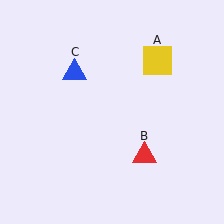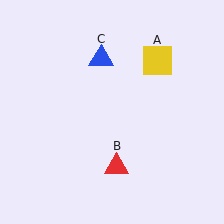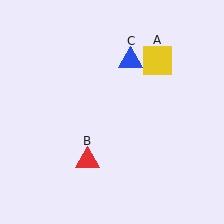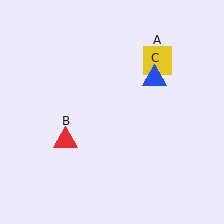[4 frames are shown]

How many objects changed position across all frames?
2 objects changed position: red triangle (object B), blue triangle (object C).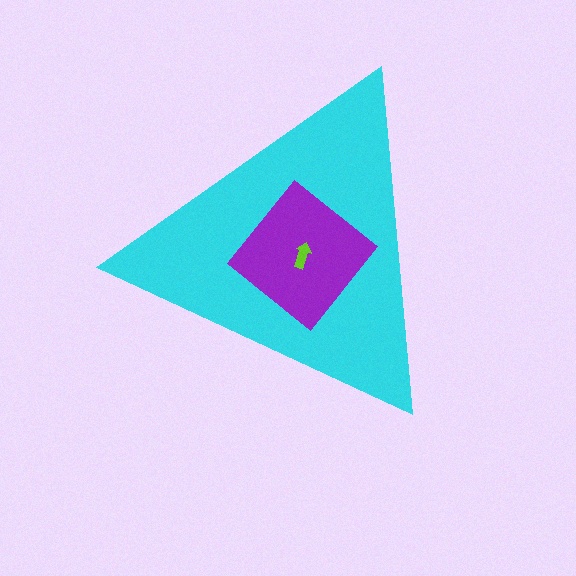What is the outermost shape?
The cyan triangle.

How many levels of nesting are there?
3.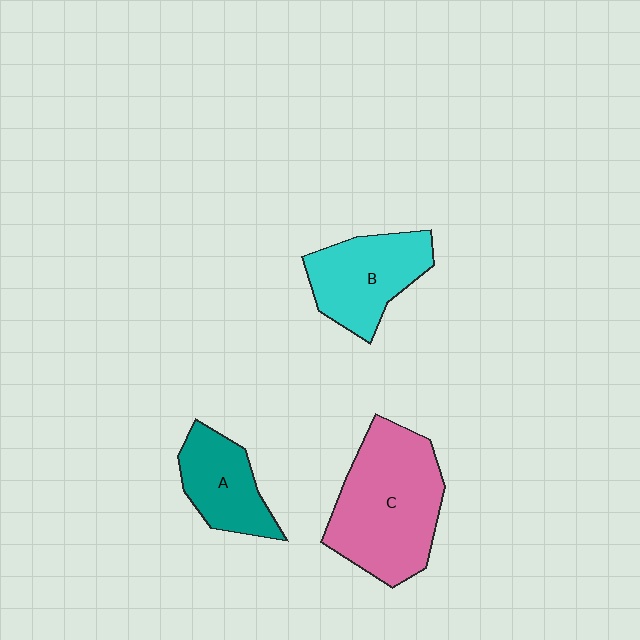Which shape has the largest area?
Shape C (pink).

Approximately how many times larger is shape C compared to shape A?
Approximately 1.9 times.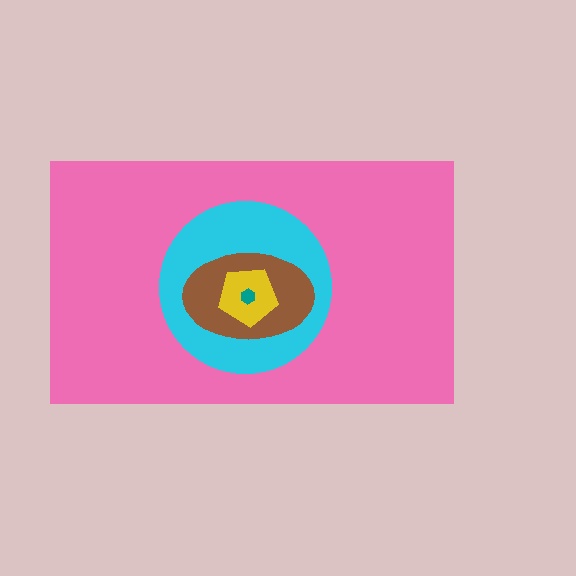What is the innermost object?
The teal hexagon.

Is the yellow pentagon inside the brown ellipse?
Yes.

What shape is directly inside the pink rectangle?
The cyan circle.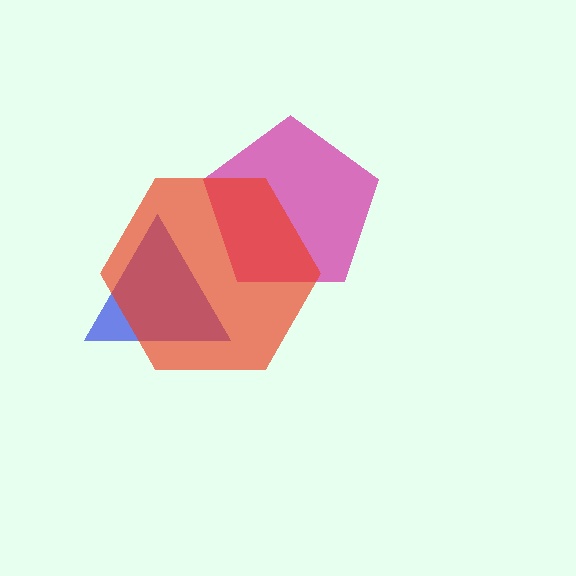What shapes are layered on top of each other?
The layered shapes are: a blue triangle, a magenta pentagon, a red hexagon.